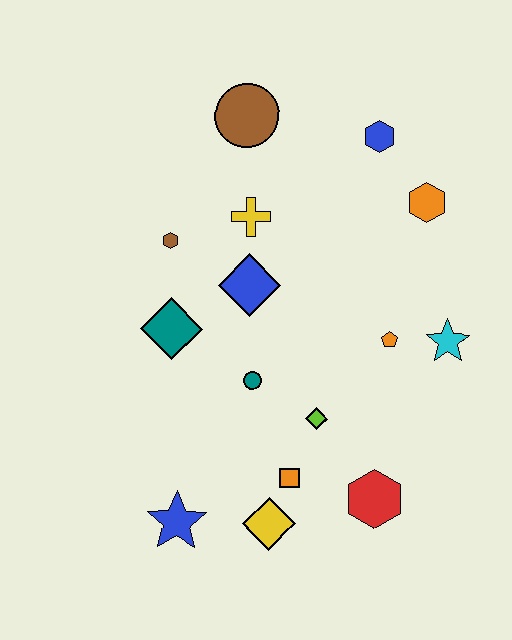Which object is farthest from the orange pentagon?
The blue star is farthest from the orange pentagon.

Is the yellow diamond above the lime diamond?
No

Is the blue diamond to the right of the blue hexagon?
No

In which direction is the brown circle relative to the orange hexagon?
The brown circle is to the left of the orange hexagon.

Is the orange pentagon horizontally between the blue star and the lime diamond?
No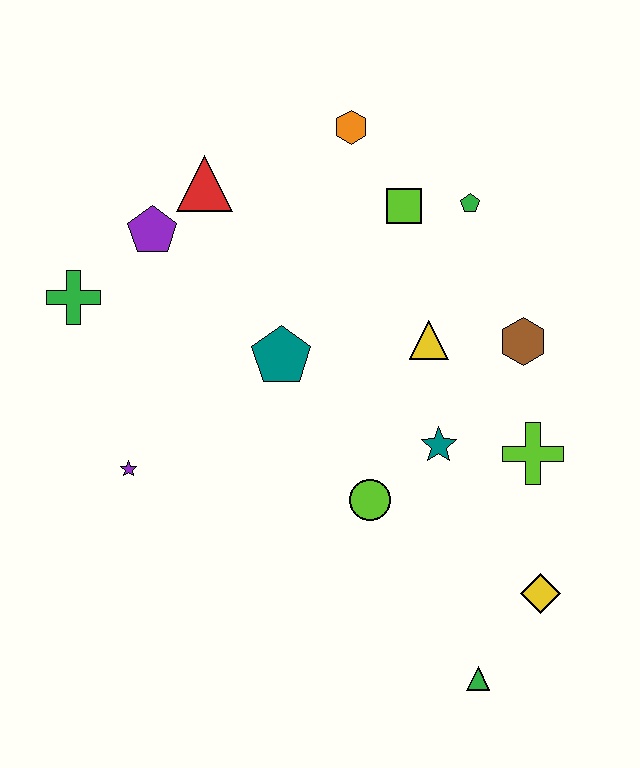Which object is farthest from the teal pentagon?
The green triangle is farthest from the teal pentagon.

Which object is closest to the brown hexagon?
The yellow triangle is closest to the brown hexagon.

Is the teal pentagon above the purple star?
Yes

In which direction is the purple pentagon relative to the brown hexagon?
The purple pentagon is to the left of the brown hexagon.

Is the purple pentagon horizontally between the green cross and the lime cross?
Yes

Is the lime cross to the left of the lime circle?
No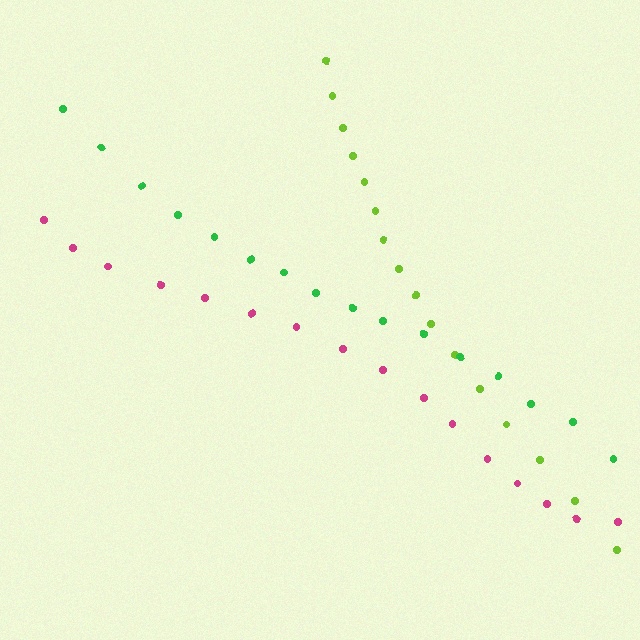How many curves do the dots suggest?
There are 3 distinct paths.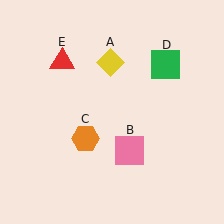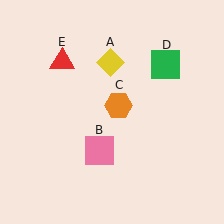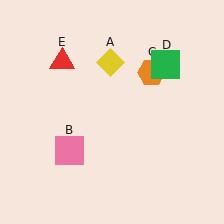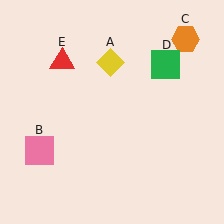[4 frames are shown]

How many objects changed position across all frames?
2 objects changed position: pink square (object B), orange hexagon (object C).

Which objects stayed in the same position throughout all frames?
Yellow diamond (object A) and green square (object D) and red triangle (object E) remained stationary.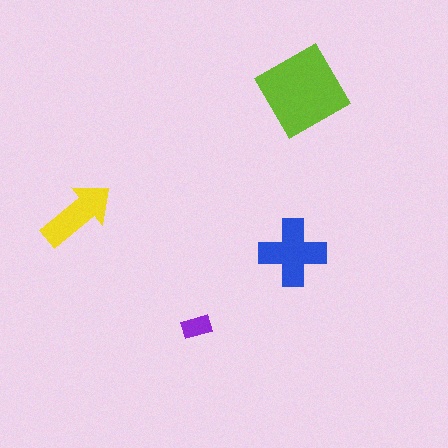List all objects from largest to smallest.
The lime diamond, the blue cross, the yellow arrow, the purple rectangle.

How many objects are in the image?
There are 4 objects in the image.